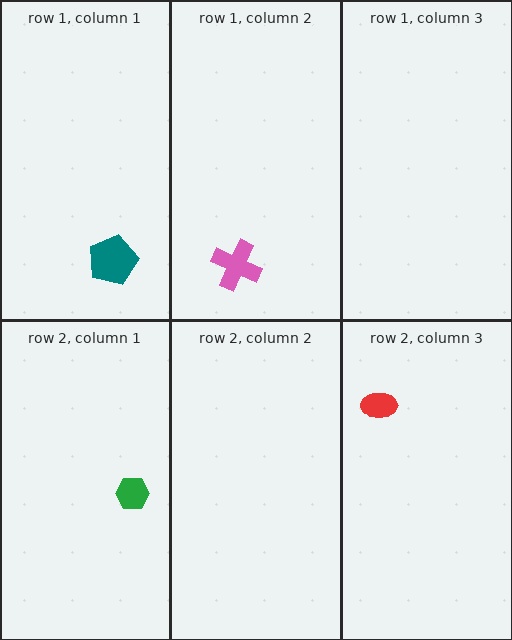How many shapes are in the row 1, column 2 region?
1.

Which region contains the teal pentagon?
The row 1, column 1 region.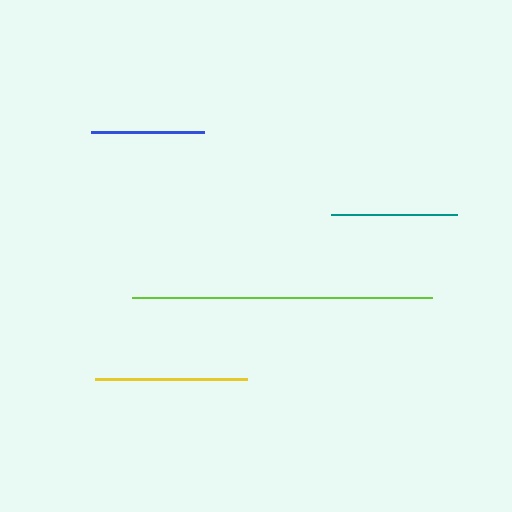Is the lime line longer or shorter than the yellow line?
The lime line is longer than the yellow line.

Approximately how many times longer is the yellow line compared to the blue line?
The yellow line is approximately 1.3 times the length of the blue line.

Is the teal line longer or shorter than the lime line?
The lime line is longer than the teal line.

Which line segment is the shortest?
The blue line is the shortest at approximately 113 pixels.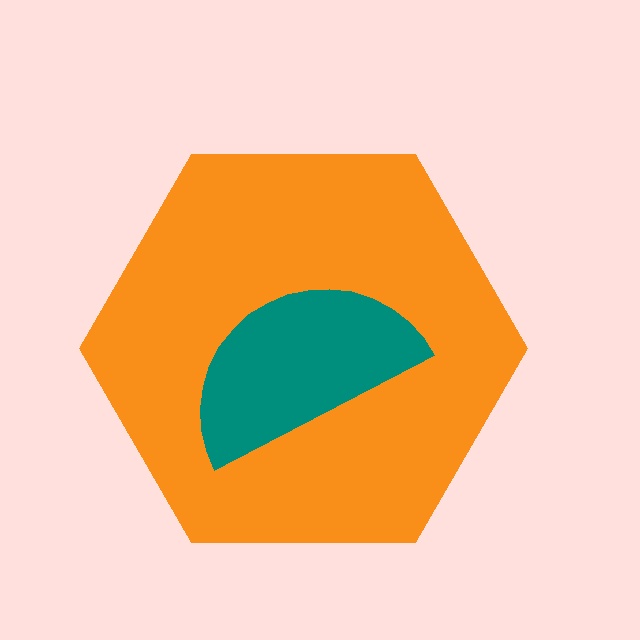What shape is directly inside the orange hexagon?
The teal semicircle.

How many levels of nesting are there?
2.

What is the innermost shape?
The teal semicircle.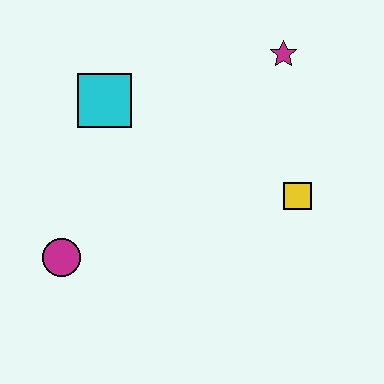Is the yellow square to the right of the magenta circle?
Yes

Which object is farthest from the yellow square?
The magenta circle is farthest from the yellow square.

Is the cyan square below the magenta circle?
No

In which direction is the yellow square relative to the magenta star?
The yellow square is below the magenta star.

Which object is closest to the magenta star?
The yellow square is closest to the magenta star.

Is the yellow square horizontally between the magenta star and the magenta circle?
No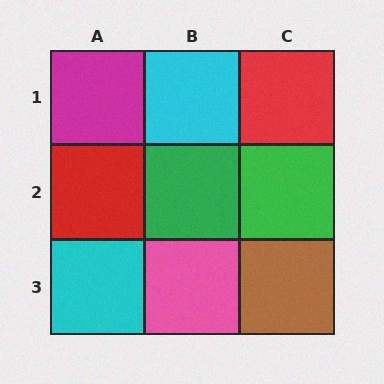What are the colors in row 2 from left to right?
Red, green, green.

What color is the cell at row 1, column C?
Red.